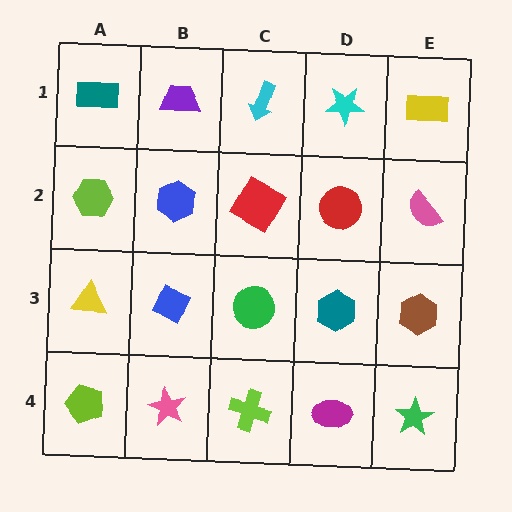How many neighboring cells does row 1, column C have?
3.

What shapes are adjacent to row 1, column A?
A lime hexagon (row 2, column A), a purple trapezoid (row 1, column B).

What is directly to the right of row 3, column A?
A blue diamond.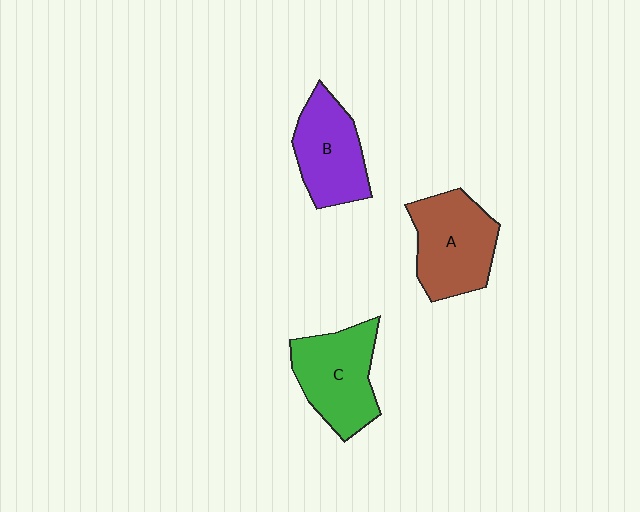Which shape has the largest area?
Shape A (brown).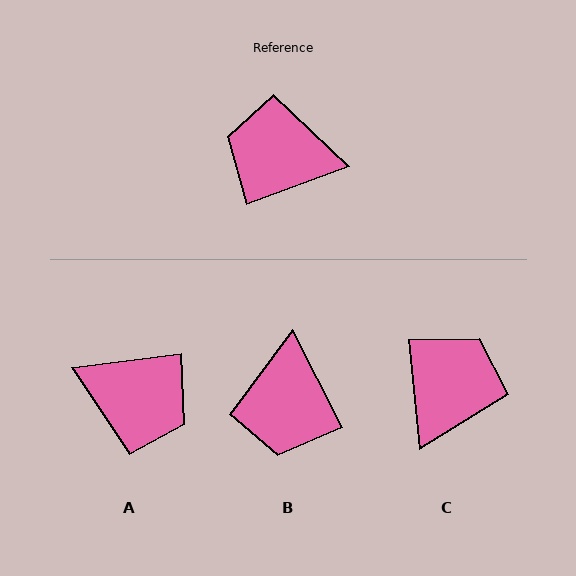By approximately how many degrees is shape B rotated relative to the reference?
Approximately 97 degrees counter-clockwise.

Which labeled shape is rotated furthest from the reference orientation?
A, about 167 degrees away.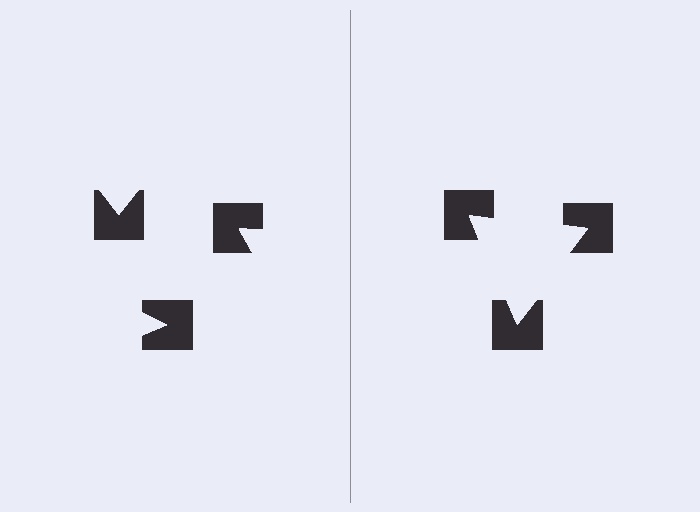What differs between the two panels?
The notched squares are positioned identically on both sides; only the wedge orientations differ. On the right they align to a triangle; on the left they are misaligned.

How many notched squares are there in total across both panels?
6 — 3 on each side.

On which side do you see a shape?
An illusory triangle appears on the right side. On the left side the wedge cuts are rotated, so no coherent shape forms.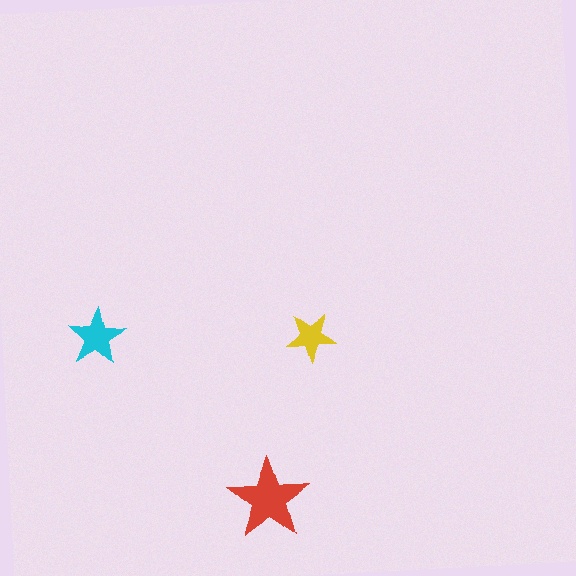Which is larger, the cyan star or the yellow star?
The cyan one.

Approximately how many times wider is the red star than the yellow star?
About 1.5 times wider.